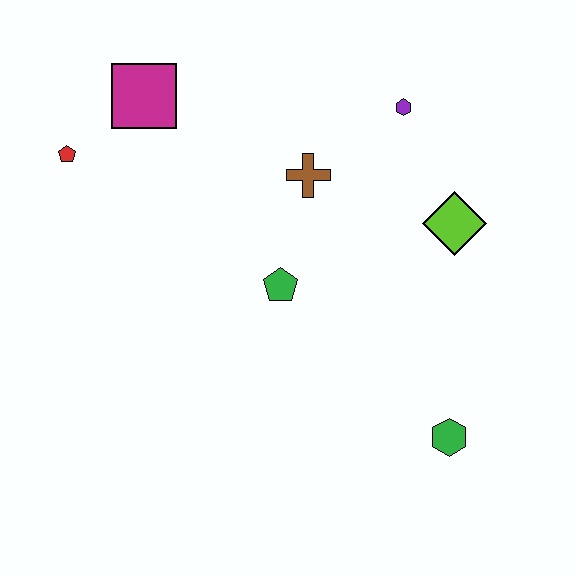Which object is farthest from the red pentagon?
The green hexagon is farthest from the red pentagon.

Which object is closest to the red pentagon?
The magenta square is closest to the red pentagon.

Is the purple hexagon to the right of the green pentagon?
Yes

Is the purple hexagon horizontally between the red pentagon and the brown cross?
No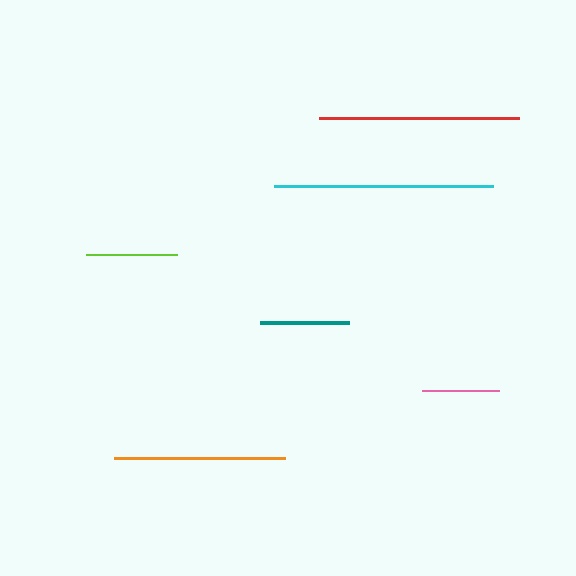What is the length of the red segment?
The red segment is approximately 200 pixels long.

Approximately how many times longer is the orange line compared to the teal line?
The orange line is approximately 1.9 times the length of the teal line.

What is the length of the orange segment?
The orange segment is approximately 171 pixels long.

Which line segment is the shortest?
The pink line is the shortest at approximately 77 pixels.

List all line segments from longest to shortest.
From longest to shortest: cyan, red, orange, lime, teal, pink.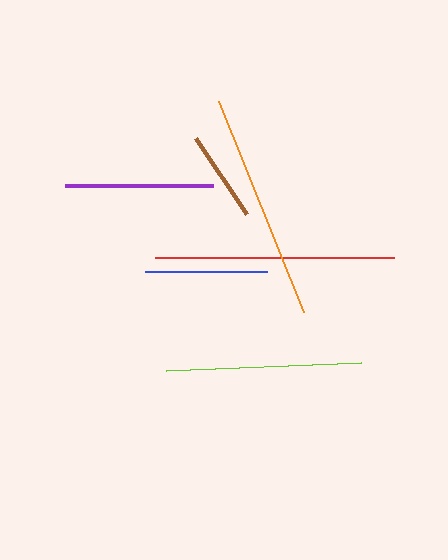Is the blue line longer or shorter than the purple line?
The purple line is longer than the blue line.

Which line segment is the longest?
The red line is the longest at approximately 239 pixels.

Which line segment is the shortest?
The brown line is the shortest at approximately 92 pixels.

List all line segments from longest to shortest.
From longest to shortest: red, orange, lime, purple, blue, brown.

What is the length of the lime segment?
The lime segment is approximately 195 pixels long.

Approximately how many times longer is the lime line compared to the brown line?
The lime line is approximately 2.1 times the length of the brown line.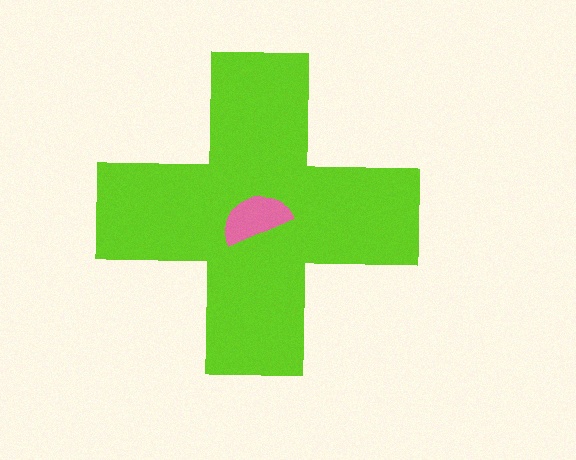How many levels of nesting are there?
2.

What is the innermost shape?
The pink semicircle.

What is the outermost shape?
The lime cross.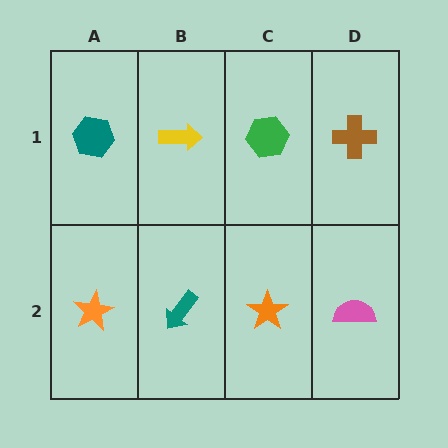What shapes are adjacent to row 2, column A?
A teal hexagon (row 1, column A), a teal arrow (row 2, column B).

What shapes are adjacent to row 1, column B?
A teal arrow (row 2, column B), a teal hexagon (row 1, column A), a green hexagon (row 1, column C).